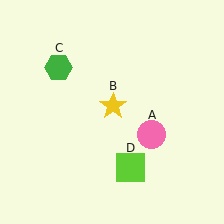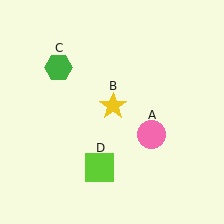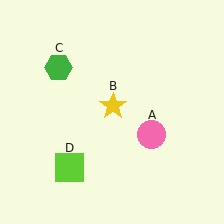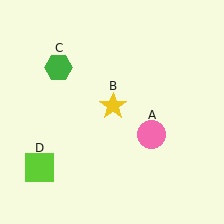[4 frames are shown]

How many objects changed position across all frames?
1 object changed position: lime square (object D).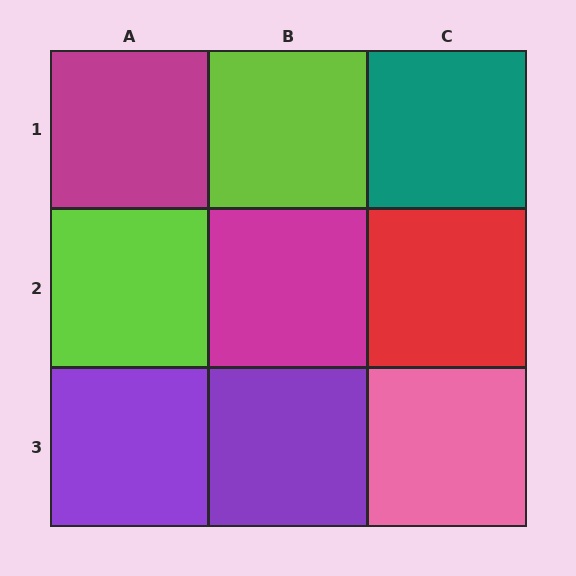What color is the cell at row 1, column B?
Lime.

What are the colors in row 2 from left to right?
Lime, magenta, red.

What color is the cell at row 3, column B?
Purple.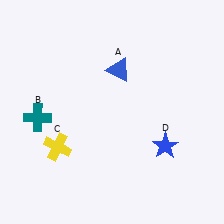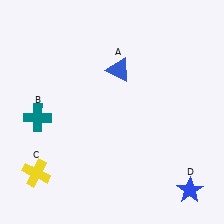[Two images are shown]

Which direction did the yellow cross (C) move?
The yellow cross (C) moved down.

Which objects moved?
The objects that moved are: the yellow cross (C), the blue star (D).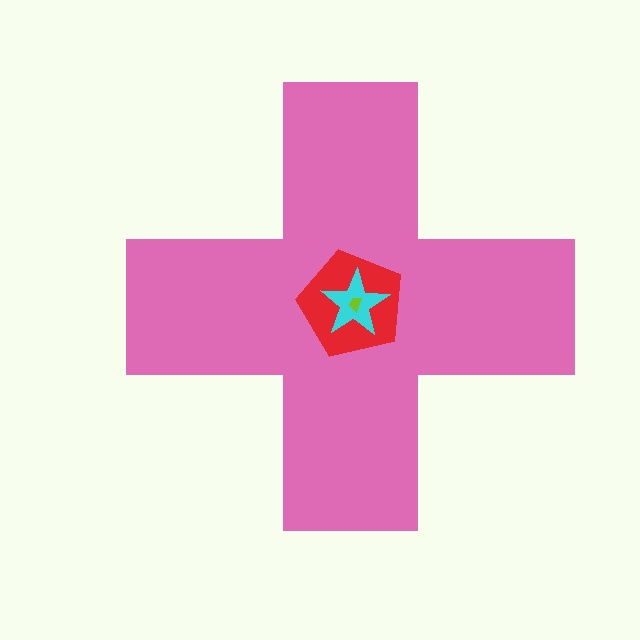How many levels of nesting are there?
4.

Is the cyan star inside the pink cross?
Yes.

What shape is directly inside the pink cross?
The red pentagon.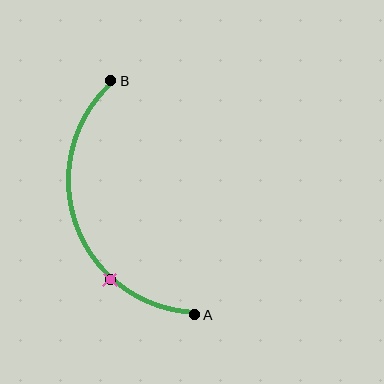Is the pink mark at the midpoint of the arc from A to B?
No. The pink mark lies on the arc but is closer to endpoint A. The arc midpoint would be at the point on the curve equidistant along the arc from both A and B.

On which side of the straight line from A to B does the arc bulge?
The arc bulges to the left of the straight line connecting A and B.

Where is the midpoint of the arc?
The arc midpoint is the point on the curve farthest from the straight line joining A and B. It sits to the left of that line.